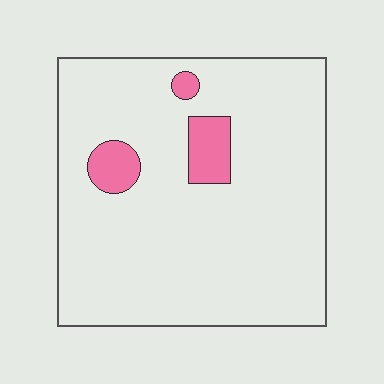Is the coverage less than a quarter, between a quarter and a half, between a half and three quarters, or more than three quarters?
Less than a quarter.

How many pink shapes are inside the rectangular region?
3.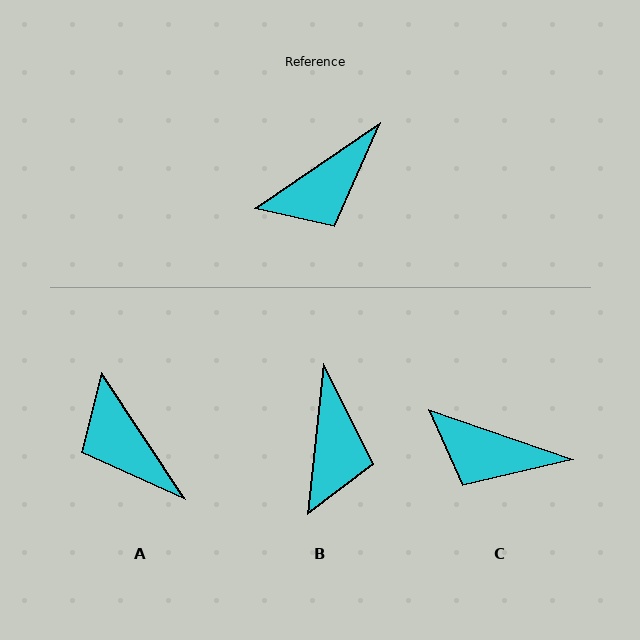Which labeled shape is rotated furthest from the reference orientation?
A, about 91 degrees away.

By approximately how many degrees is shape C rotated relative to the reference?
Approximately 53 degrees clockwise.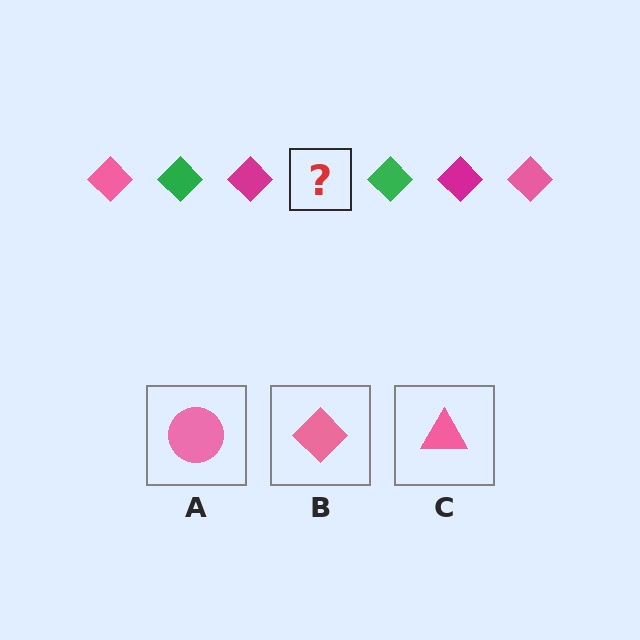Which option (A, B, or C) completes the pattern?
B.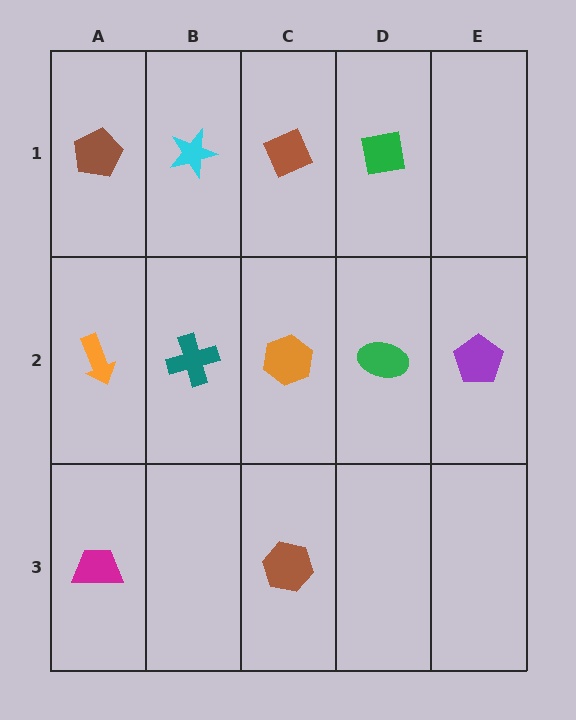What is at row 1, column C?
A brown diamond.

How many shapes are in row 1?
4 shapes.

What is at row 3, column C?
A brown hexagon.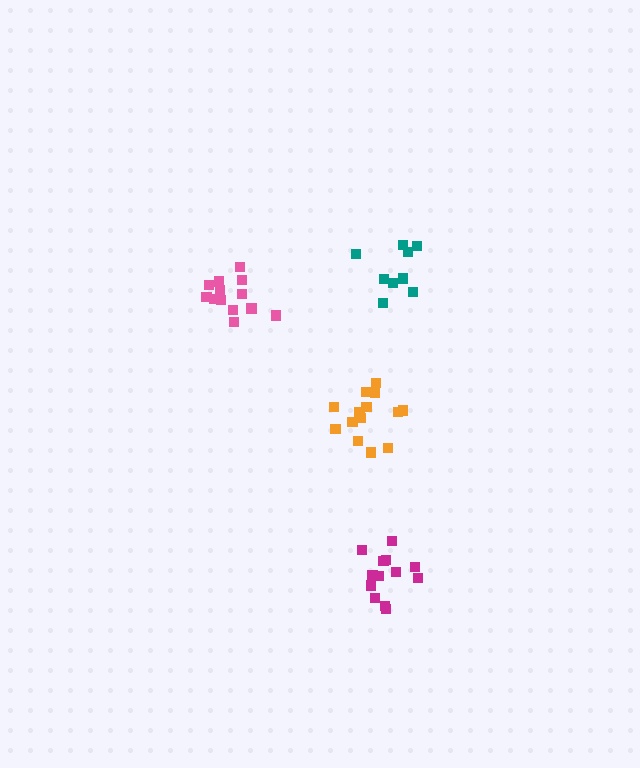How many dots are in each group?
Group 1: 13 dots, Group 2: 13 dots, Group 3: 9 dots, Group 4: 15 dots (50 total).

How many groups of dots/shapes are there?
There are 4 groups.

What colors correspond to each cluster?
The clusters are colored: magenta, pink, teal, orange.